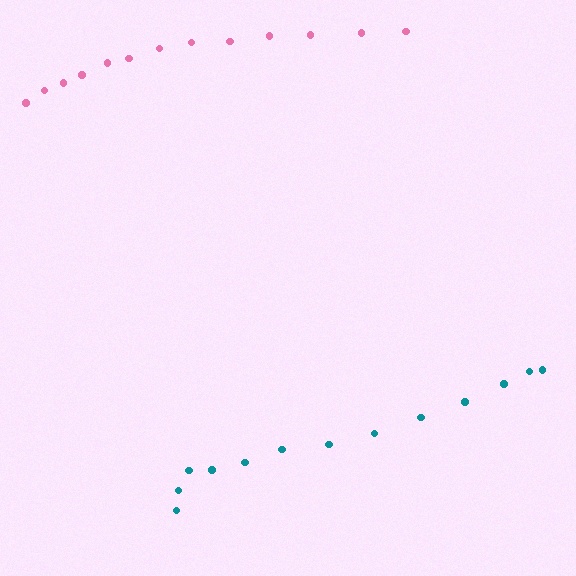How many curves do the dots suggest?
There are 2 distinct paths.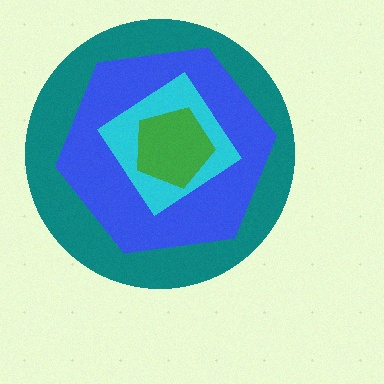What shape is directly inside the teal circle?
The blue hexagon.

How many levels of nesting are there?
4.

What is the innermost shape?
The green pentagon.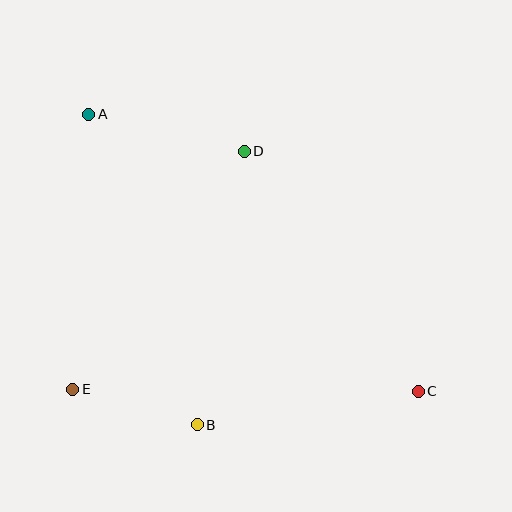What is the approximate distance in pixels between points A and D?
The distance between A and D is approximately 160 pixels.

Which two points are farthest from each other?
Points A and C are farthest from each other.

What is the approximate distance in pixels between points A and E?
The distance between A and E is approximately 276 pixels.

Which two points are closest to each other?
Points B and E are closest to each other.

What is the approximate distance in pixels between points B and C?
The distance between B and C is approximately 223 pixels.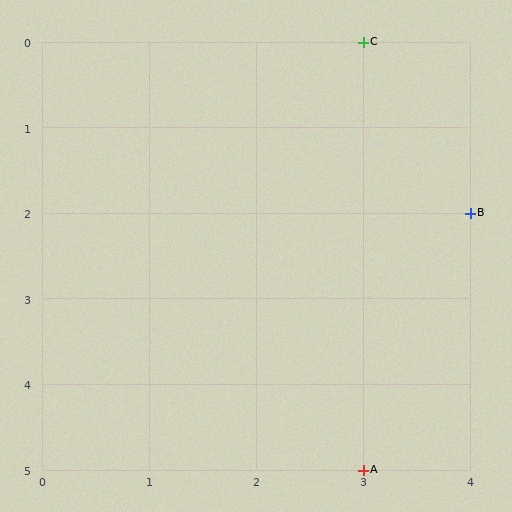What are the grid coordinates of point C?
Point C is at grid coordinates (3, 0).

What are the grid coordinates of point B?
Point B is at grid coordinates (4, 2).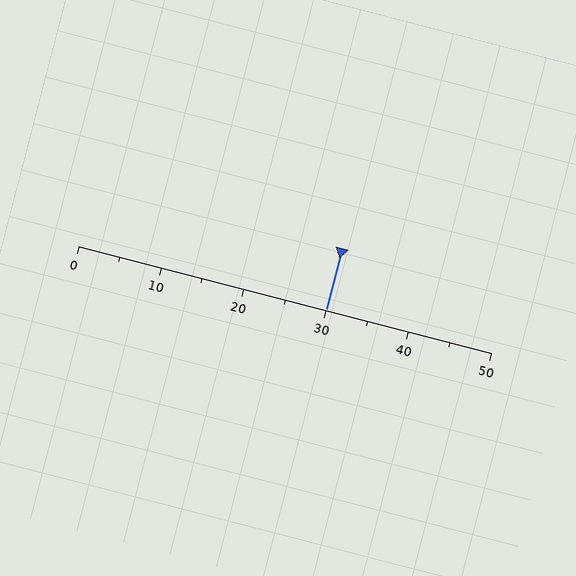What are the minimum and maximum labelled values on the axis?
The axis runs from 0 to 50.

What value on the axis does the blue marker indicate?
The marker indicates approximately 30.